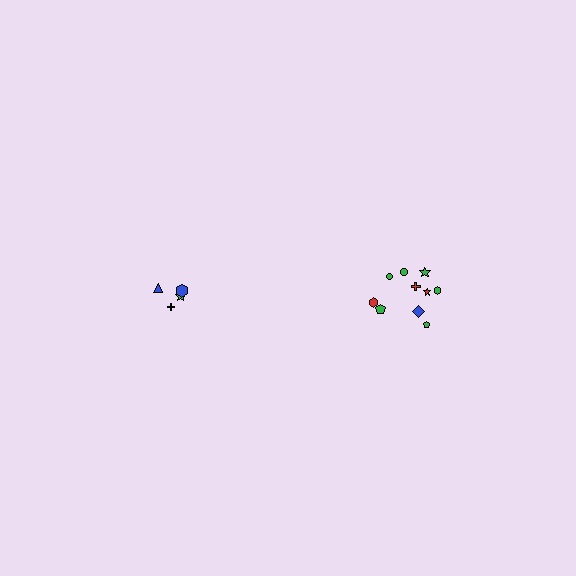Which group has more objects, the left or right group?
The right group.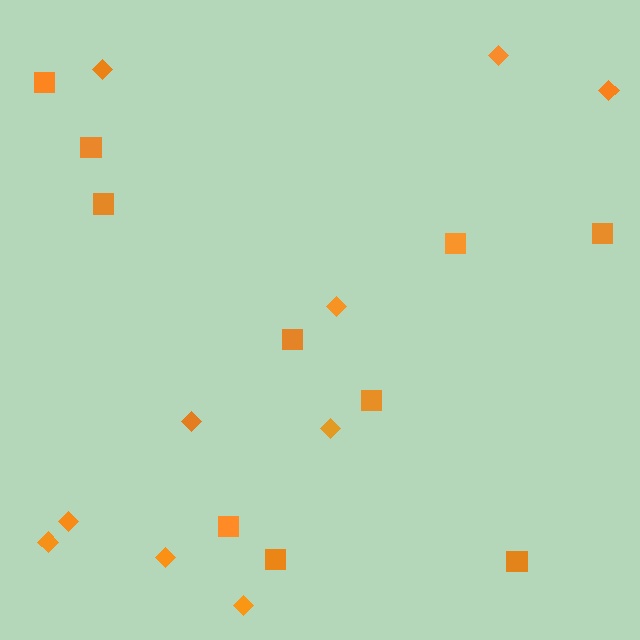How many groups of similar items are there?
There are 2 groups: one group of squares (10) and one group of diamonds (10).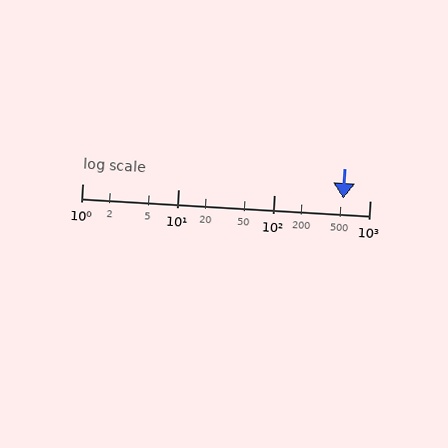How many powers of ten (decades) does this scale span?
The scale spans 3 decades, from 1 to 1000.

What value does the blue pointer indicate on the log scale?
The pointer indicates approximately 530.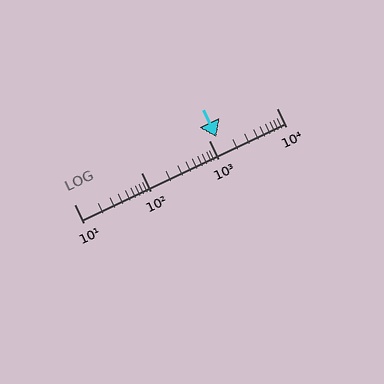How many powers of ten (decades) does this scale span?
The scale spans 3 decades, from 10 to 10000.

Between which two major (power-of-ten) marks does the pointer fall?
The pointer is between 1000 and 10000.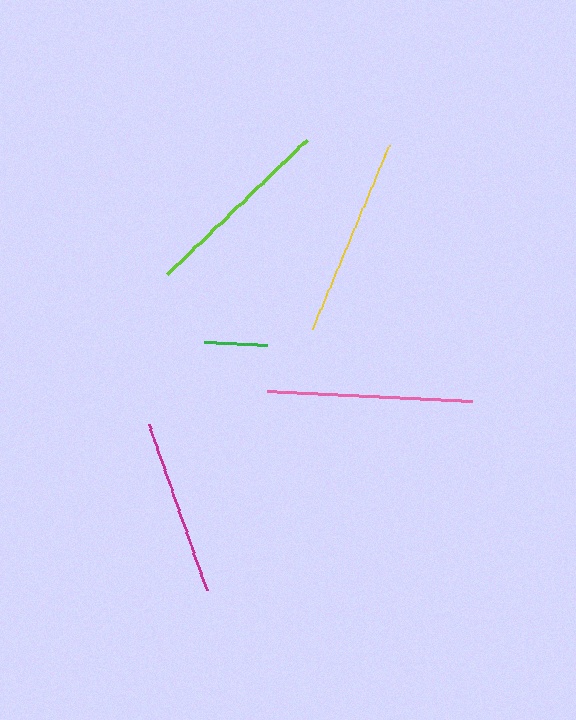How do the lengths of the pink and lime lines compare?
The pink and lime lines are approximately the same length.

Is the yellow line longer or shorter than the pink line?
The pink line is longer than the yellow line.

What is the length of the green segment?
The green segment is approximately 63 pixels long.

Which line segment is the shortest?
The green line is the shortest at approximately 63 pixels.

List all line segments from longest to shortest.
From longest to shortest: pink, yellow, lime, magenta, green.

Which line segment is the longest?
The pink line is the longest at approximately 205 pixels.